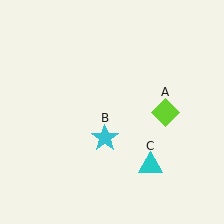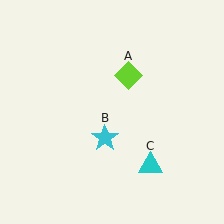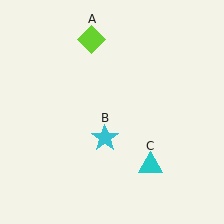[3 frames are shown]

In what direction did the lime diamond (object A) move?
The lime diamond (object A) moved up and to the left.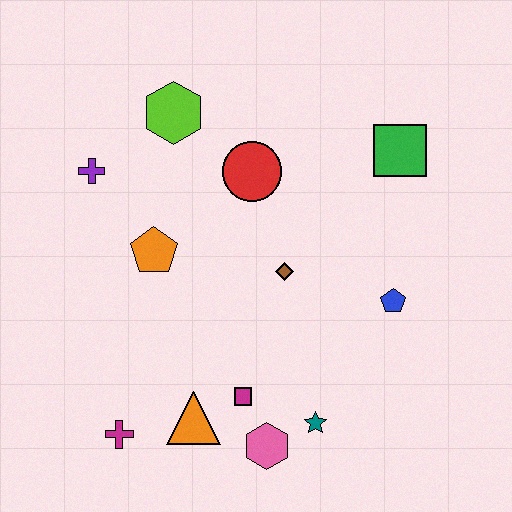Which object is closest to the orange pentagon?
The purple cross is closest to the orange pentagon.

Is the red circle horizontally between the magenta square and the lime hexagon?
No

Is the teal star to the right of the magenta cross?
Yes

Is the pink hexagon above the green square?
No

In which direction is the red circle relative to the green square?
The red circle is to the left of the green square.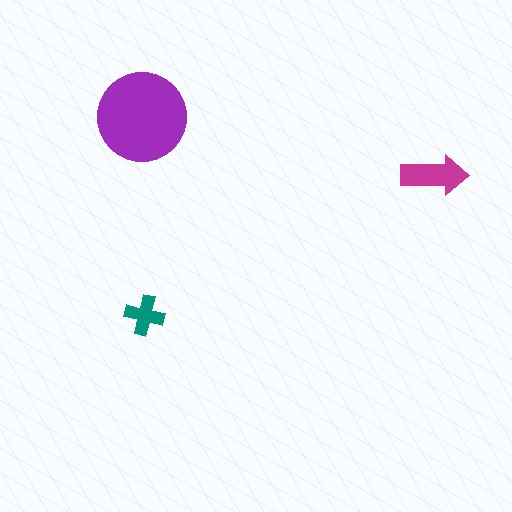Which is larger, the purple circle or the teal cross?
The purple circle.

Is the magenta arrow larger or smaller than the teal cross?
Larger.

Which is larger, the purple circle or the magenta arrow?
The purple circle.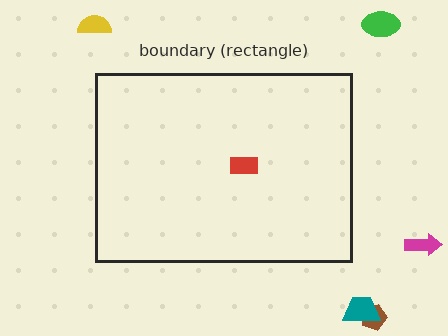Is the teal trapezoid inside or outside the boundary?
Outside.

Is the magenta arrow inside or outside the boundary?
Outside.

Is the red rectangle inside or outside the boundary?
Inside.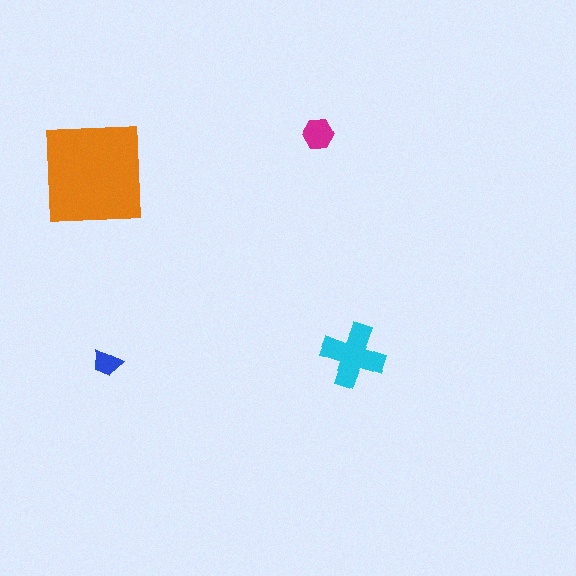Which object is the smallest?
The blue trapezoid.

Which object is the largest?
The orange square.